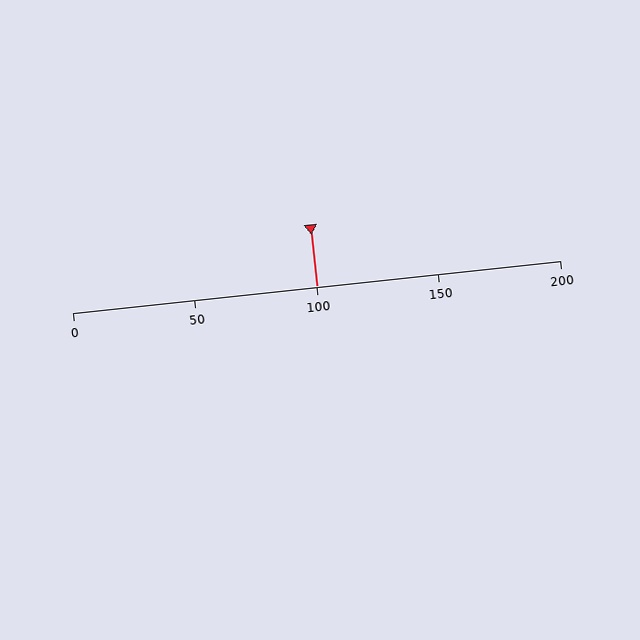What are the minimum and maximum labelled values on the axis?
The axis runs from 0 to 200.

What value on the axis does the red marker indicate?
The marker indicates approximately 100.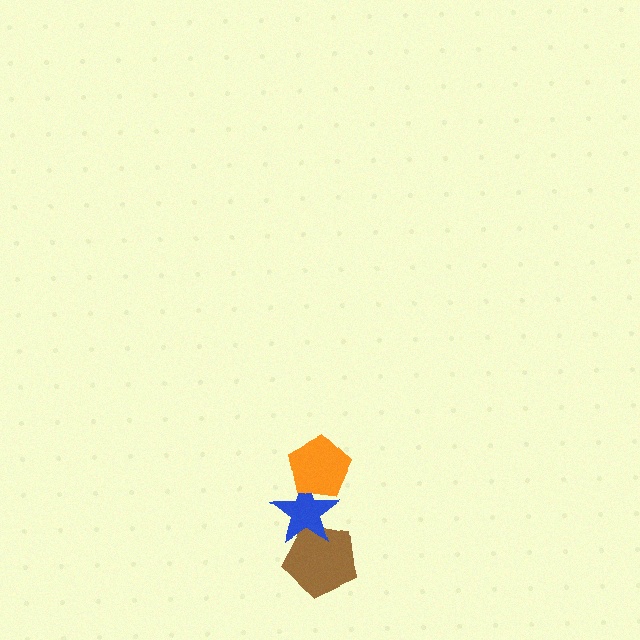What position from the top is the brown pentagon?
The brown pentagon is 3rd from the top.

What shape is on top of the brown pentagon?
The blue star is on top of the brown pentagon.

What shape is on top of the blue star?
The orange pentagon is on top of the blue star.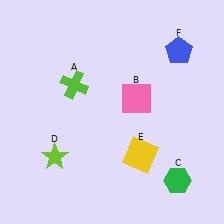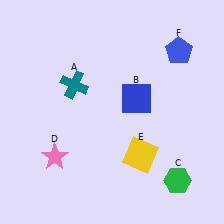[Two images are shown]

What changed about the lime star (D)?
In Image 1, D is lime. In Image 2, it changed to pink.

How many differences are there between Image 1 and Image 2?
There are 3 differences between the two images.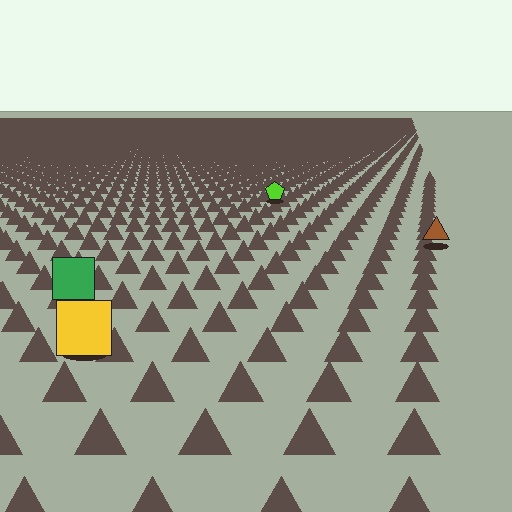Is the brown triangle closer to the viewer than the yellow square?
No. The yellow square is closer — you can tell from the texture gradient: the ground texture is coarser near it.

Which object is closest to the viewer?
The yellow square is closest. The texture marks near it are larger and more spread out.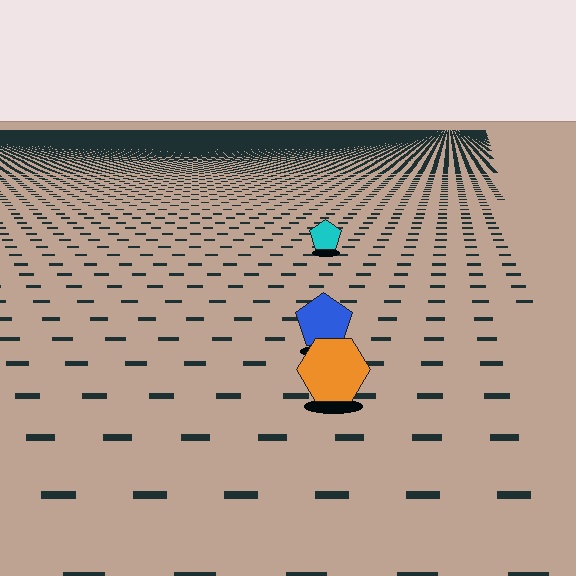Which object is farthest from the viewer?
The cyan pentagon is farthest from the viewer. It appears smaller and the ground texture around it is denser.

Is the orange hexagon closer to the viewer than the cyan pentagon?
Yes. The orange hexagon is closer — you can tell from the texture gradient: the ground texture is coarser near it.